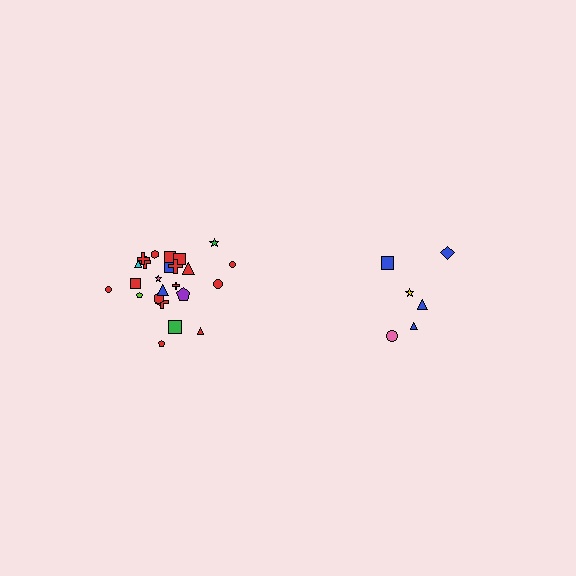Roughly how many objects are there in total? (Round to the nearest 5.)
Roughly 30 objects in total.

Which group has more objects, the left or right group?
The left group.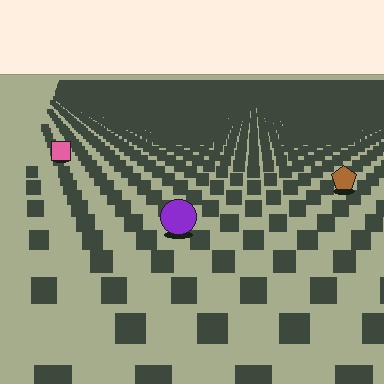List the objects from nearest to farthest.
From nearest to farthest: the purple circle, the brown pentagon, the pink square.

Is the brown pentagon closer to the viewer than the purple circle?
No. The purple circle is closer — you can tell from the texture gradient: the ground texture is coarser near it.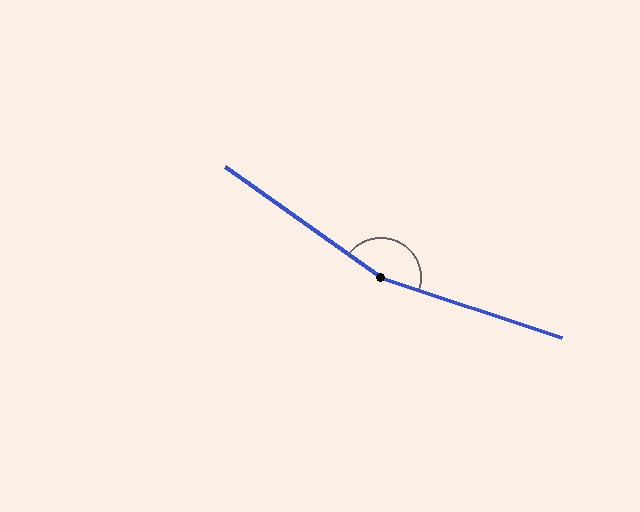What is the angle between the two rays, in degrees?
Approximately 163 degrees.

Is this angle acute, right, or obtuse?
It is obtuse.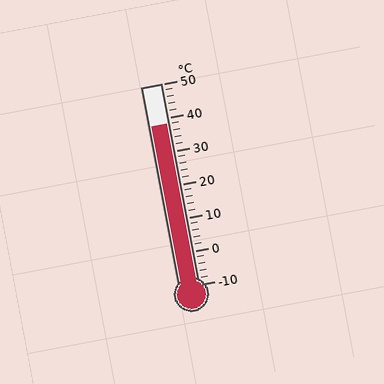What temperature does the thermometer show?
The thermometer shows approximately 38°C.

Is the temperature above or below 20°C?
The temperature is above 20°C.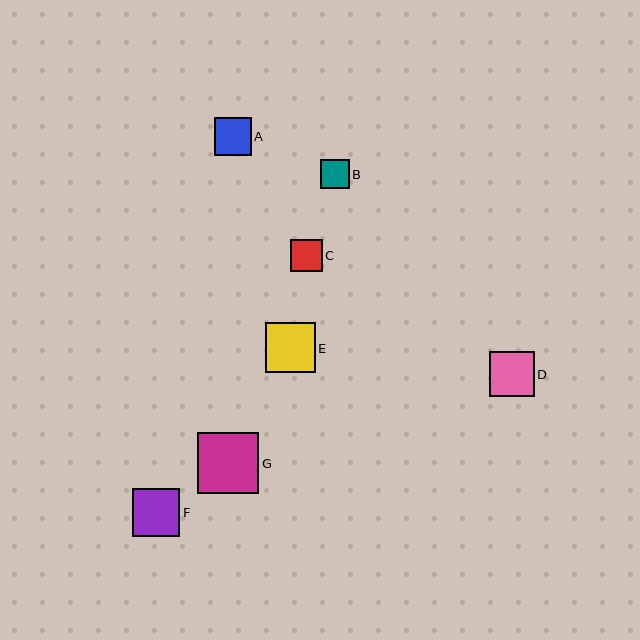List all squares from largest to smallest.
From largest to smallest: G, E, F, D, A, C, B.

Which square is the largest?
Square G is the largest with a size of approximately 61 pixels.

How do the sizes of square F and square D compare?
Square F and square D are approximately the same size.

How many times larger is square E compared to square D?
Square E is approximately 1.1 times the size of square D.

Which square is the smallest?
Square B is the smallest with a size of approximately 29 pixels.